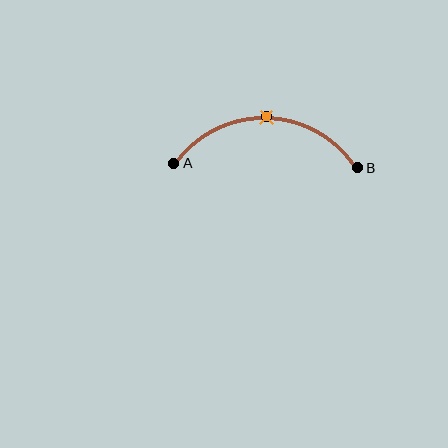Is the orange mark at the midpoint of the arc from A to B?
Yes. The orange mark lies on the arc at equal arc-length from both A and B — it is the arc midpoint.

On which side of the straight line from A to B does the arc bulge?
The arc bulges above the straight line connecting A and B.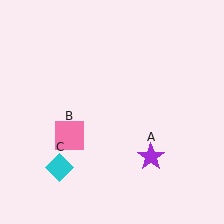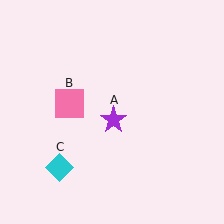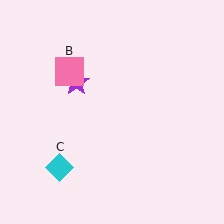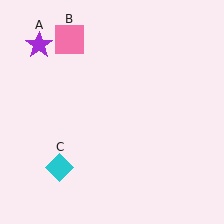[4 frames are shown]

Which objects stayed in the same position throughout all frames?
Cyan diamond (object C) remained stationary.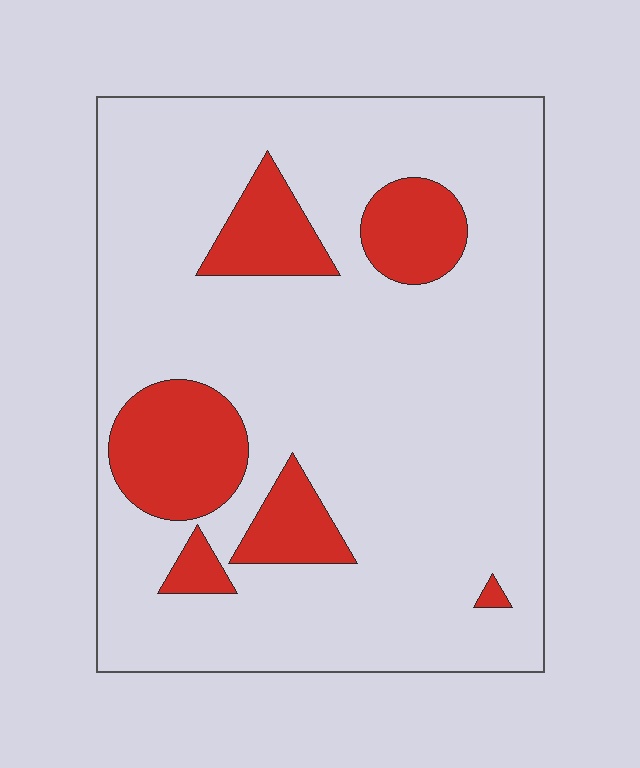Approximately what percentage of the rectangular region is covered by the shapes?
Approximately 15%.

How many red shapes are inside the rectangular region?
6.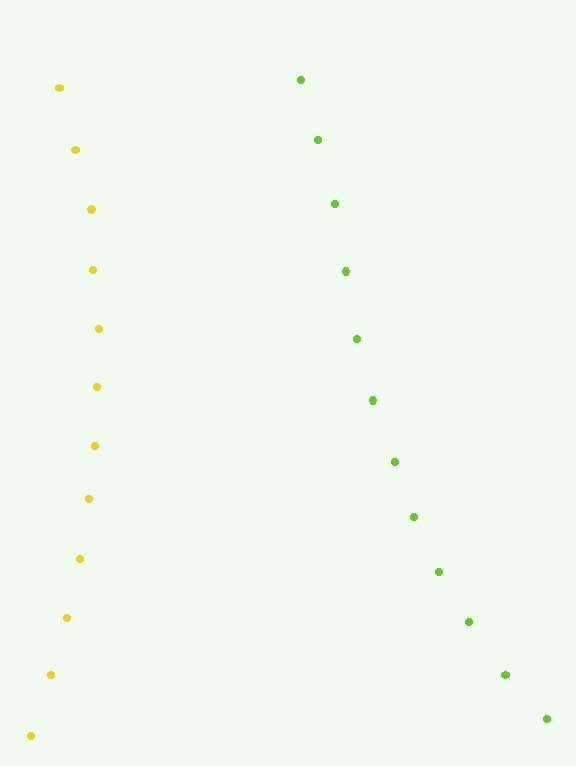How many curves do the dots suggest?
There are 2 distinct paths.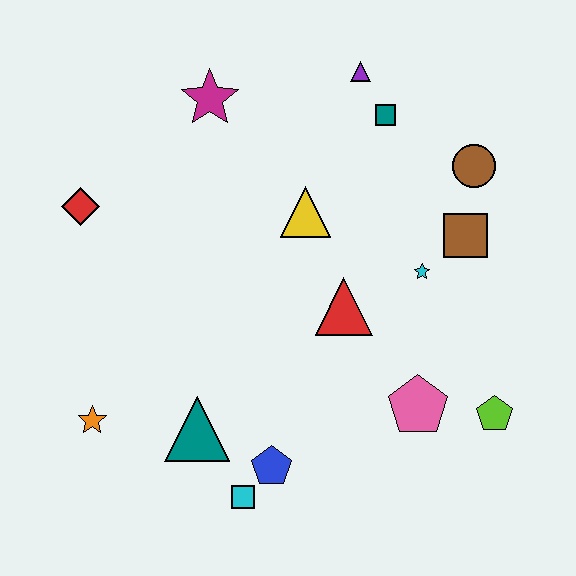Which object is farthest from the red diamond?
The lime pentagon is farthest from the red diamond.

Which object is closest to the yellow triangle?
The red triangle is closest to the yellow triangle.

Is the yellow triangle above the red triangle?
Yes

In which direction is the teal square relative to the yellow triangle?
The teal square is above the yellow triangle.